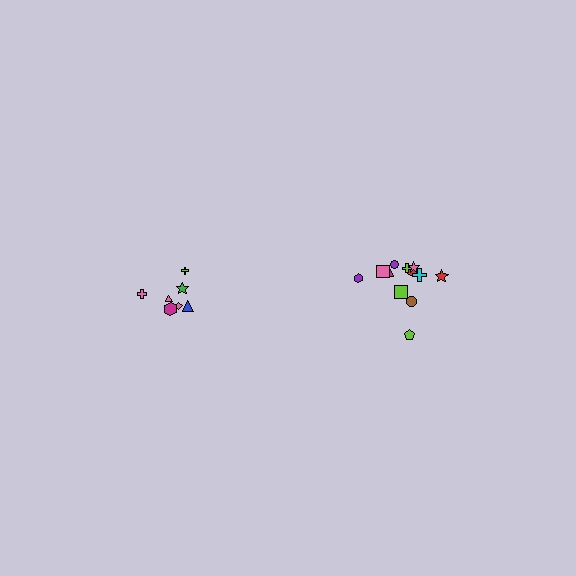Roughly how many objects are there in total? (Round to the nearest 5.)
Roughly 20 objects in total.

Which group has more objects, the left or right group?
The right group.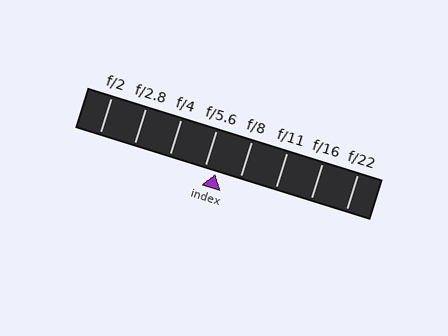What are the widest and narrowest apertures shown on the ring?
The widest aperture shown is f/2 and the narrowest is f/22.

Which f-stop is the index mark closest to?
The index mark is closest to f/5.6.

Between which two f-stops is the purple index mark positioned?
The index mark is between f/5.6 and f/8.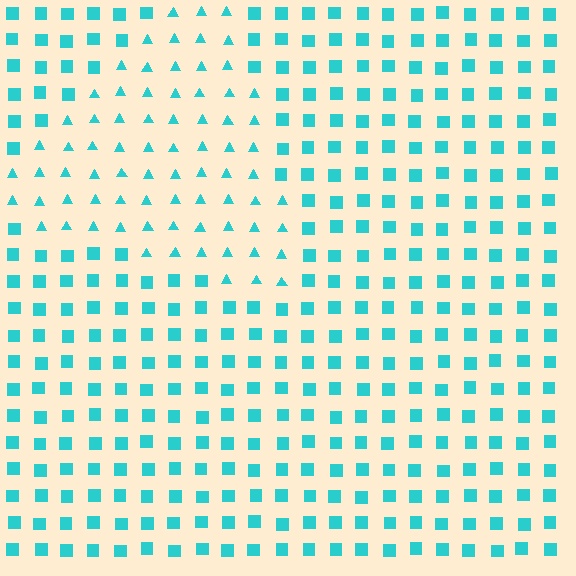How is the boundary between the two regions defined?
The boundary is defined by a change in element shape: triangles inside vs. squares outside. All elements share the same color and spacing.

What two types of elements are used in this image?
The image uses triangles inside the triangle region and squares outside it.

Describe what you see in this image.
The image is filled with small cyan elements arranged in a uniform grid. A triangle-shaped region contains triangles, while the surrounding area contains squares. The boundary is defined purely by the change in element shape.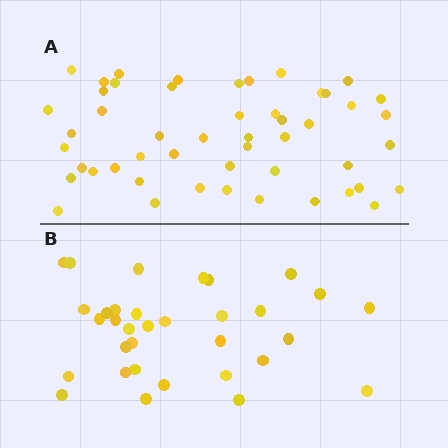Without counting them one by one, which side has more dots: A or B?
Region A (the top region) has more dots.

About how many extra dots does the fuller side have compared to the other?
Region A has approximately 15 more dots than region B.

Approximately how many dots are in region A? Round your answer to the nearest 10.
About 50 dots.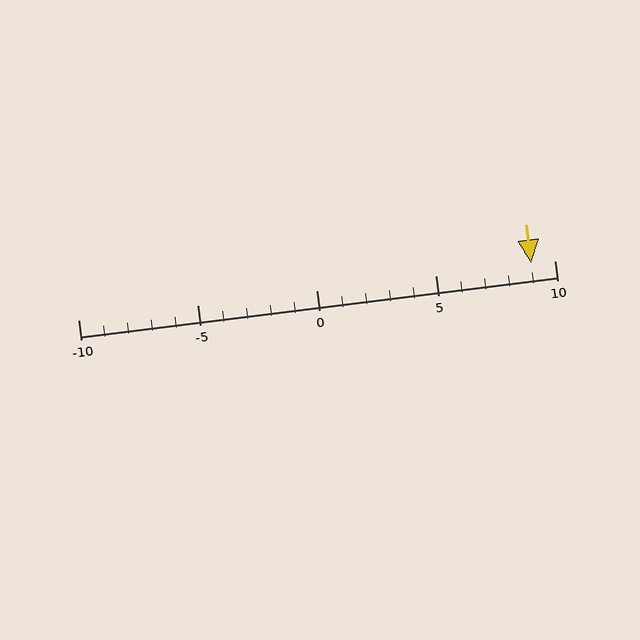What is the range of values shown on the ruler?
The ruler shows values from -10 to 10.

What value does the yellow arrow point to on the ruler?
The yellow arrow points to approximately 9.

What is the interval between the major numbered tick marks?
The major tick marks are spaced 5 units apart.